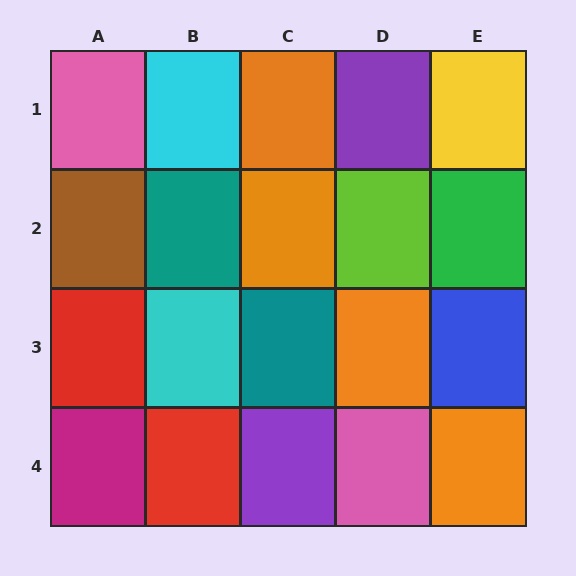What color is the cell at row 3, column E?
Blue.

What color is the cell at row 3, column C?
Teal.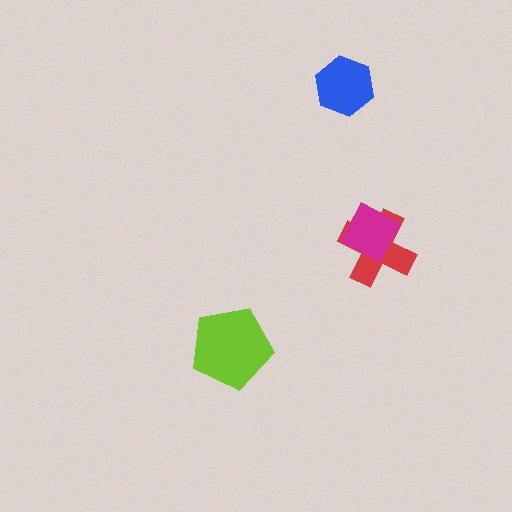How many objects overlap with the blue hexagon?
0 objects overlap with the blue hexagon.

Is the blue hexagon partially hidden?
No, no other shape covers it.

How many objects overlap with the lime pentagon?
0 objects overlap with the lime pentagon.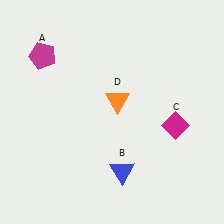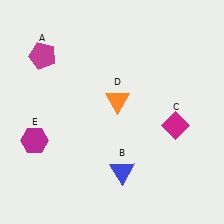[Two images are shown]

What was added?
A magenta hexagon (E) was added in Image 2.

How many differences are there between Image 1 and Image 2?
There is 1 difference between the two images.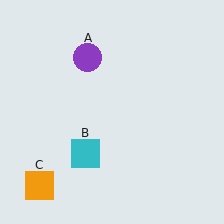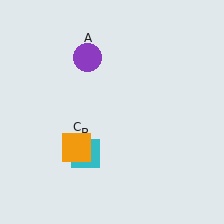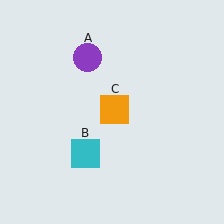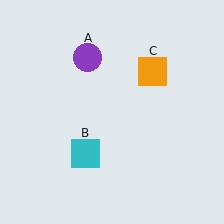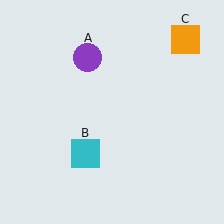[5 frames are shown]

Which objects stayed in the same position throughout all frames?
Purple circle (object A) and cyan square (object B) remained stationary.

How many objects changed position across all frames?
1 object changed position: orange square (object C).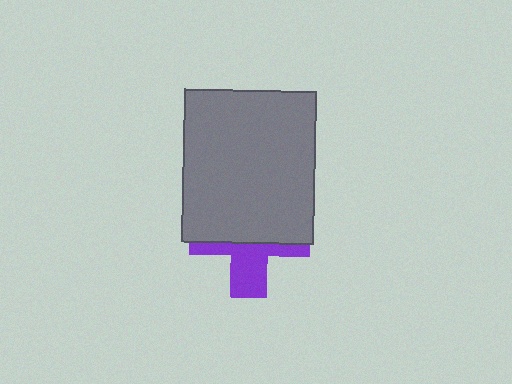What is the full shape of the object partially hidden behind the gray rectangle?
The partially hidden object is a purple cross.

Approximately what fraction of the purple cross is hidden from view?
Roughly 60% of the purple cross is hidden behind the gray rectangle.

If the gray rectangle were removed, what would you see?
You would see the complete purple cross.